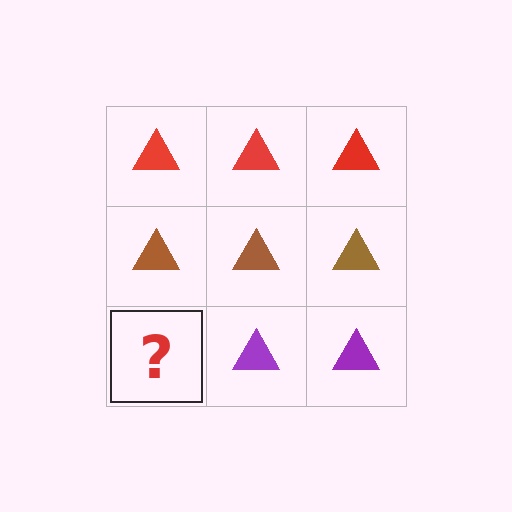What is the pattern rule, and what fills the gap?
The rule is that each row has a consistent color. The gap should be filled with a purple triangle.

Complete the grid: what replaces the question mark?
The question mark should be replaced with a purple triangle.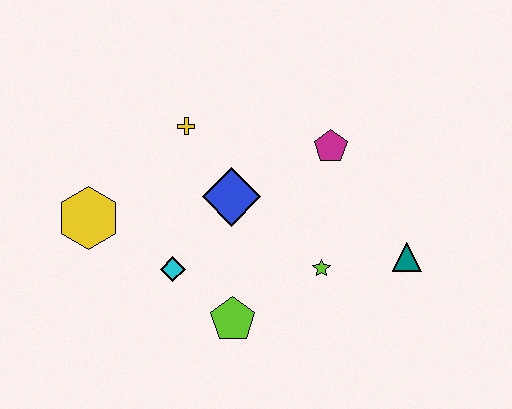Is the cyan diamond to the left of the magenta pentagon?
Yes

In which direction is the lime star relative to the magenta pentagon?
The lime star is below the magenta pentagon.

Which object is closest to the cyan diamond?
The lime pentagon is closest to the cyan diamond.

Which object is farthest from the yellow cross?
The teal triangle is farthest from the yellow cross.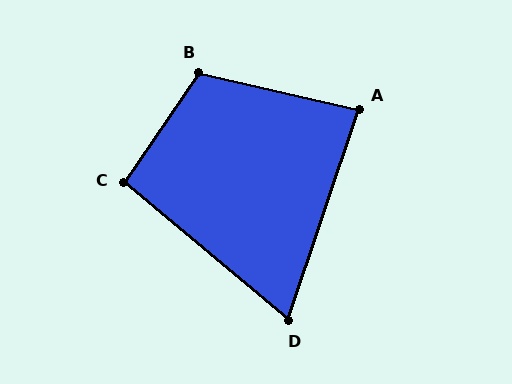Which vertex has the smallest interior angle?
D, at approximately 69 degrees.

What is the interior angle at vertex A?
Approximately 84 degrees (acute).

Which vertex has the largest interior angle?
B, at approximately 111 degrees.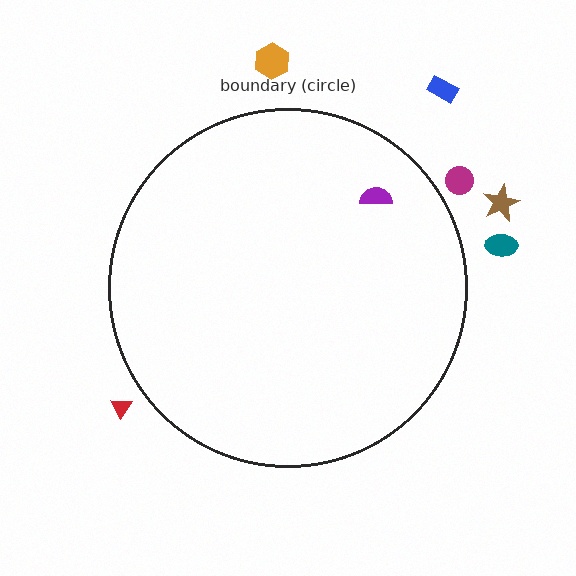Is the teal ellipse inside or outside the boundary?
Outside.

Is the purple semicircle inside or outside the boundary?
Inside.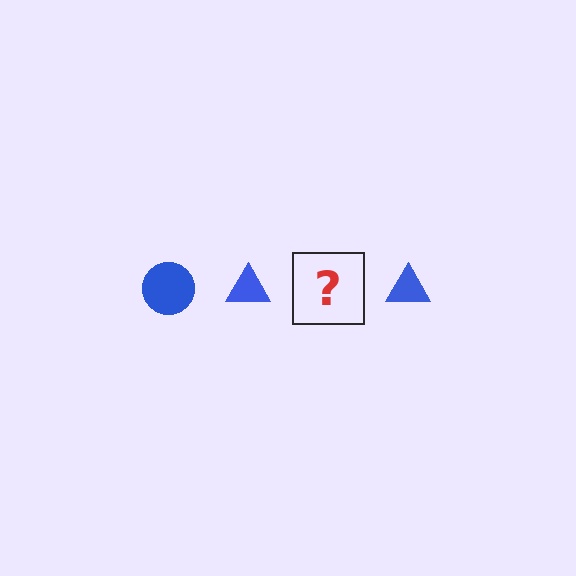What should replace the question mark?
The question mark should be replaced with a blue circle.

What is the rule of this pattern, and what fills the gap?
The rule is that the pattern cycles through circle, triangle shapes in blue. The gap should be filled with a blue circle.